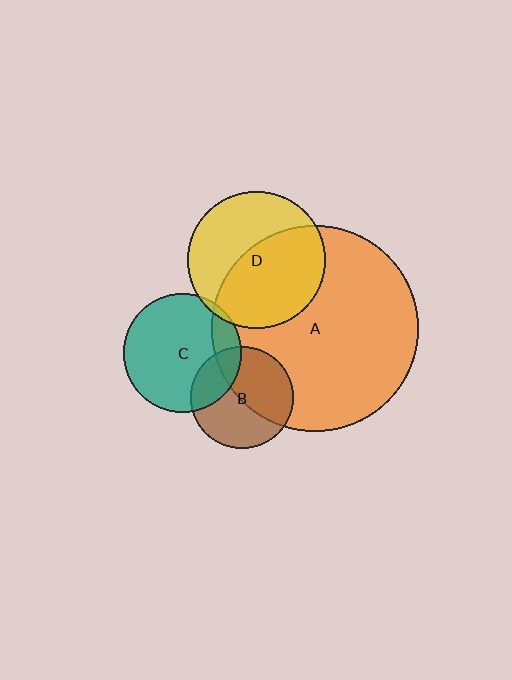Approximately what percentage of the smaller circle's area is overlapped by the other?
Approximately 25%.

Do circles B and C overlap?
Yes.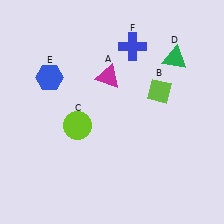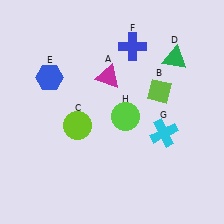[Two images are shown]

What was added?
A cyan cross (G), a lime circle (H) were added in Image 2.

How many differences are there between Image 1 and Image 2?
There are 2 differences between the two images.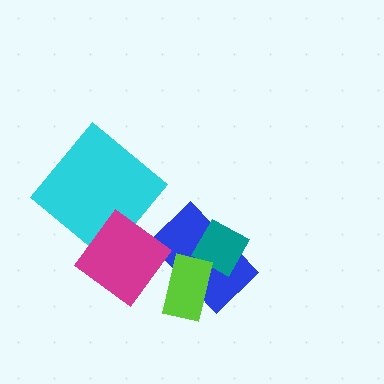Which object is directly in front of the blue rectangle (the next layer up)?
The teal diamond is directly in front of the blue rectangle.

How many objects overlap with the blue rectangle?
2 objects overlap with the blue rectangle.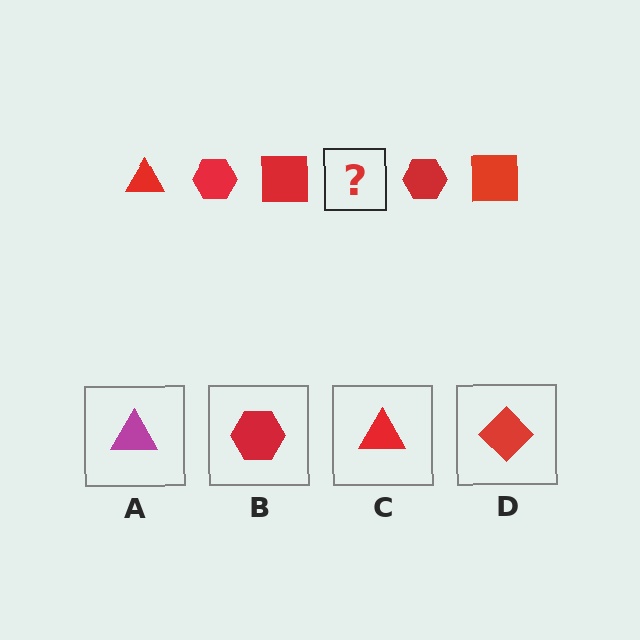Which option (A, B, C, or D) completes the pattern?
C.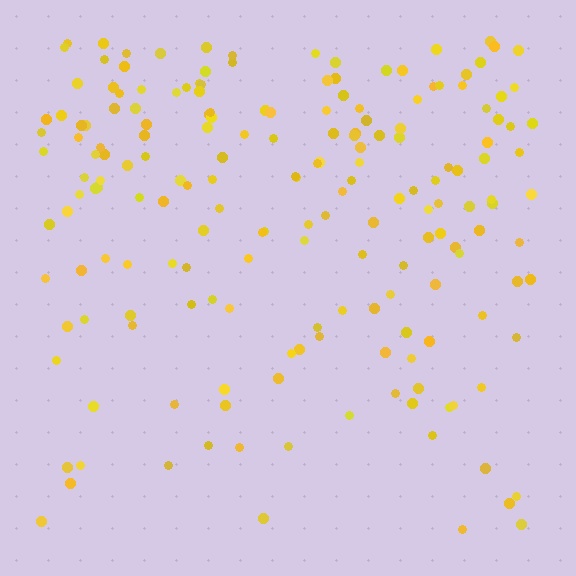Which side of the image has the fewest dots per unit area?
The bottom.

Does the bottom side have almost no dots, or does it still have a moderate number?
Still a moderate number, just noticeably fewer than the top.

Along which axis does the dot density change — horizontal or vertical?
Vertical.